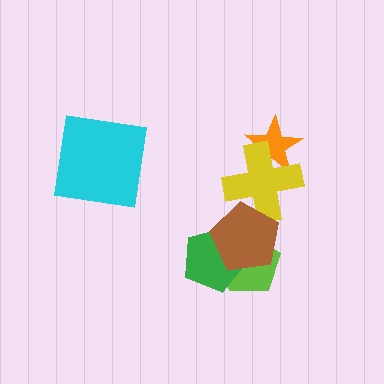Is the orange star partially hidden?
Yes, it is partially covered by another shape.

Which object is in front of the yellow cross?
The brown pentagon is in front of the yellow cross.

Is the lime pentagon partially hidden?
Yes, it is partially covered by another shape.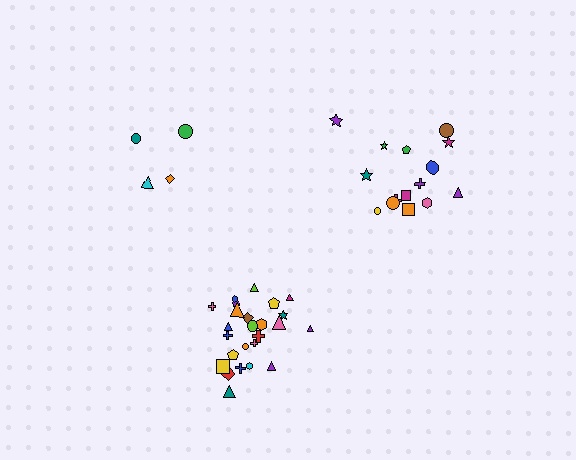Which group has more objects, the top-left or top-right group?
The top-right group.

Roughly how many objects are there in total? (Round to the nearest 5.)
Roughly 45 objects in total.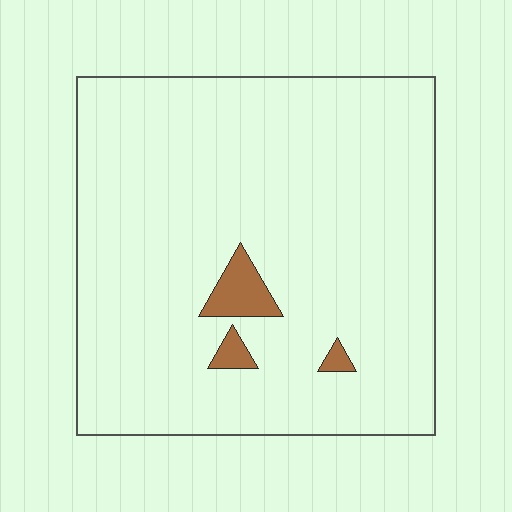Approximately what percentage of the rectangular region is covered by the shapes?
Approximately 5%.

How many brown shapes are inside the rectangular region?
3.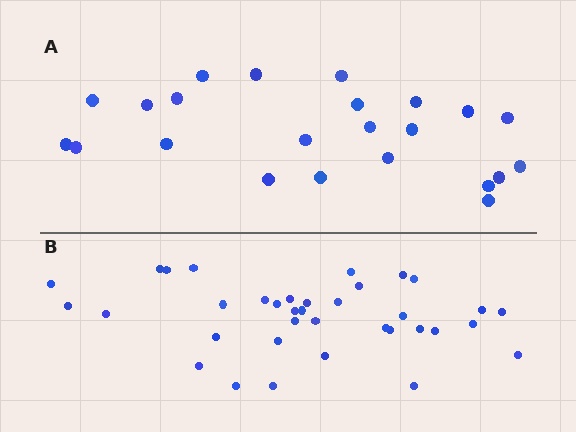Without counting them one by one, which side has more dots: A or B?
Region B (the bottom region) has more dots.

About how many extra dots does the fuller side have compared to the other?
Region B has approximately 15 more dots than region A.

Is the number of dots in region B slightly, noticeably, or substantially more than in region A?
Region B has substantially more. The ratio is roughly 1.6 to 1.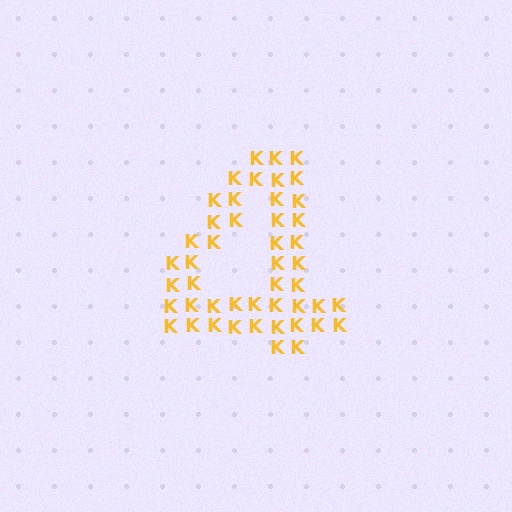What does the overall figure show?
The overall figure shows the digit 4.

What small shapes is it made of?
It is made of small letter K's.